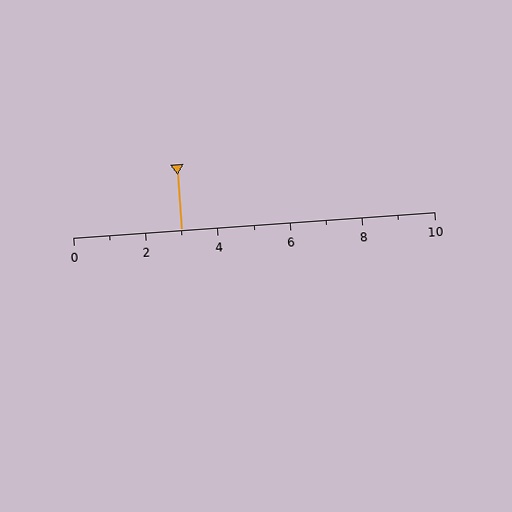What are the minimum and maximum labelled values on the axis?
The axis runs from 0 to 10.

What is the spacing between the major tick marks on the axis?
The major ticks are spaced 2 apart.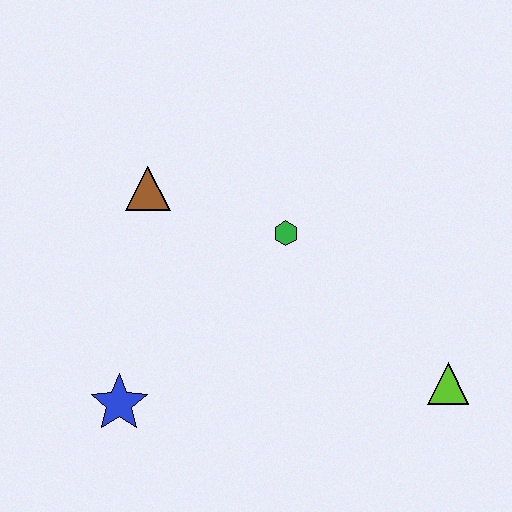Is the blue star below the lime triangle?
Yes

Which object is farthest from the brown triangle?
The lime triangle is farthest from the brown triangle.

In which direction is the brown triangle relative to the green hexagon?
The brown triangle is to the left of the green hexagon.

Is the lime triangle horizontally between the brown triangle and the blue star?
No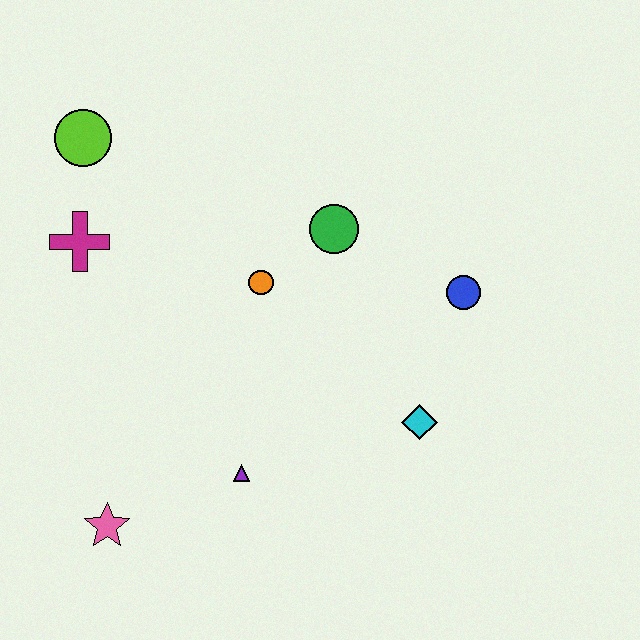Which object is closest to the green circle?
The orange circle is closest to the green circle.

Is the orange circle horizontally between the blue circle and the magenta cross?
Yes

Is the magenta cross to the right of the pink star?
No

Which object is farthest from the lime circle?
The cyan diamond is farthest from the lime circle.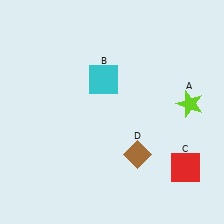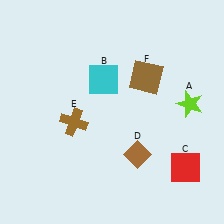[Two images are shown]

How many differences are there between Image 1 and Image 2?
There are 2 differences between the two images.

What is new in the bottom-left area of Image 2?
A brown cross (E) was added in the bottom-left area of Image 2.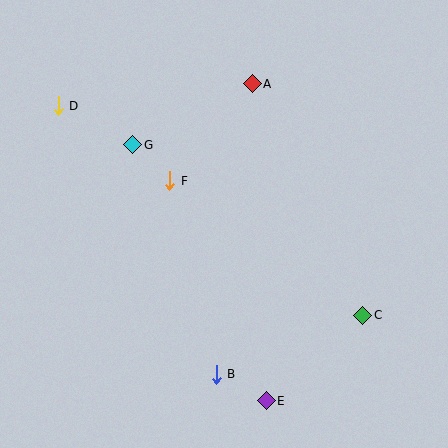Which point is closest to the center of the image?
Point F at (170, 181) is closest to the center.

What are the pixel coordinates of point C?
Point C is at (363, 315).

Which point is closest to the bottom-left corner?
Point B is closest to the bottom-left corner.